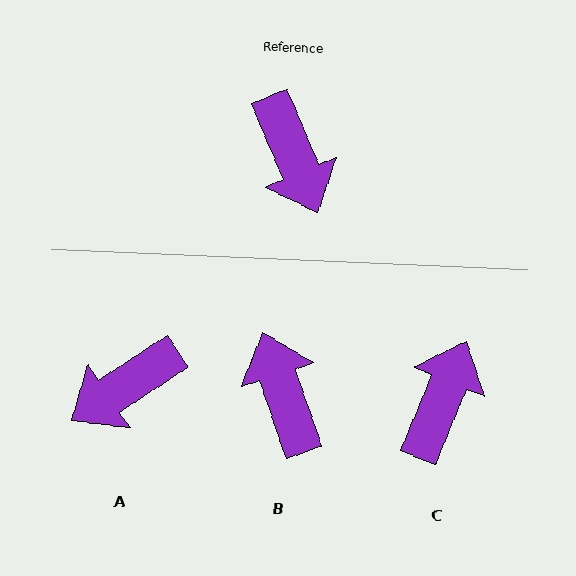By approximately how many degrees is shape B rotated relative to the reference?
Approximately 176 degrees counter-clockwise.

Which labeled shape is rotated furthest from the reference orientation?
B, about 176 degrees away.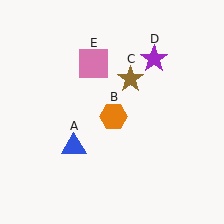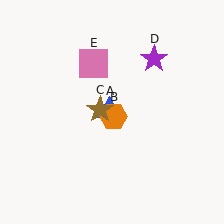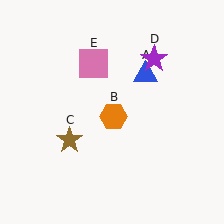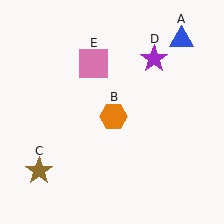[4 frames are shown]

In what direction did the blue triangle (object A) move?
The blue triangle (object A) moved up and to the right.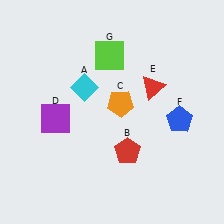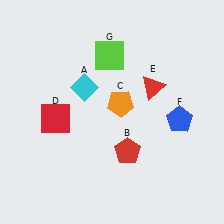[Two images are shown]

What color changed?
The square (D) changed from purple in Image 1 to red in Image 2.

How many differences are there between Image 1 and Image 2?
There is 1 difference between the two images.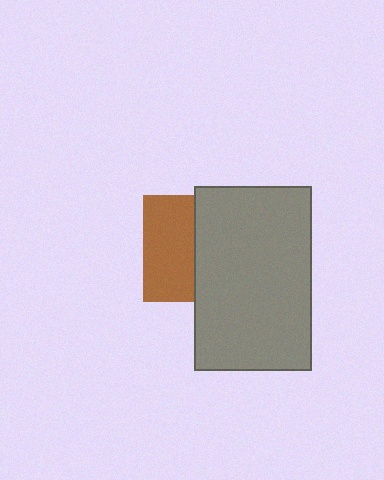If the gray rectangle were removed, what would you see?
You would see the complete brown square.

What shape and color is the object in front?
The object in front is a gray rectangle.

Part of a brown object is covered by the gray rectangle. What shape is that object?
It is a square.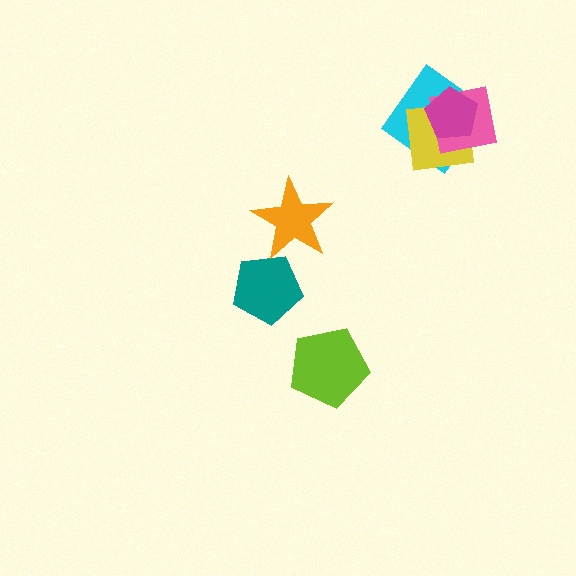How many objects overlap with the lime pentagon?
0 objects overlap with the lime pentagon.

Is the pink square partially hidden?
Yes, it is partially covered by another shape.